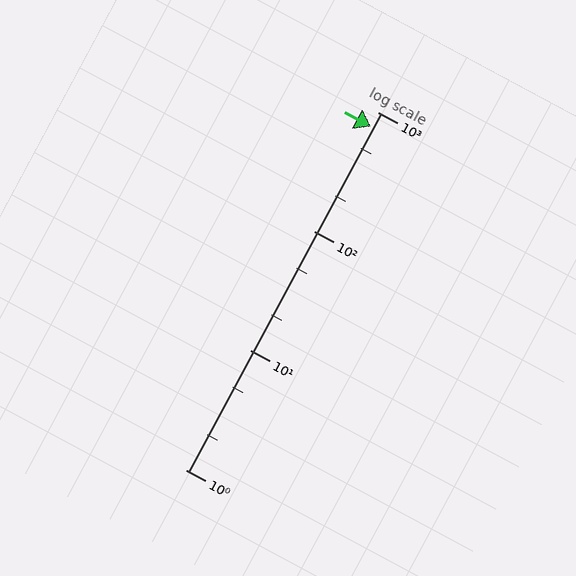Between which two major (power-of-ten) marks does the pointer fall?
The pointer is between 100 and 1000.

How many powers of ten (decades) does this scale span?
The scale spans 3 decades, from 1 to 1000.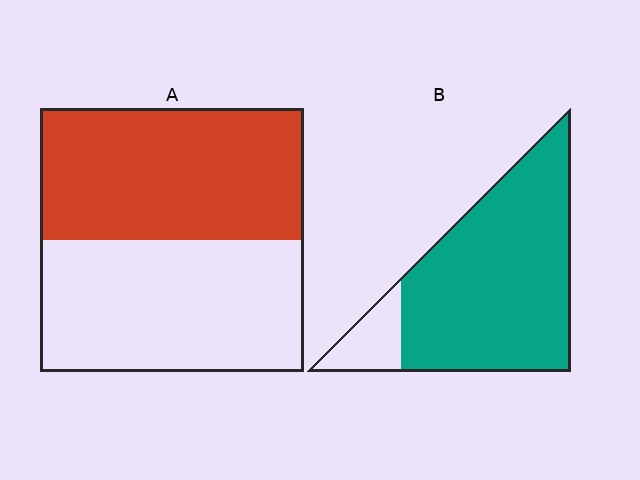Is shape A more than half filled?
Roughly half.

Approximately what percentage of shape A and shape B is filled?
A is approximately 50% and B is approximately 85%.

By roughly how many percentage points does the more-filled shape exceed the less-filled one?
By roughly 35 percentage points (B over A).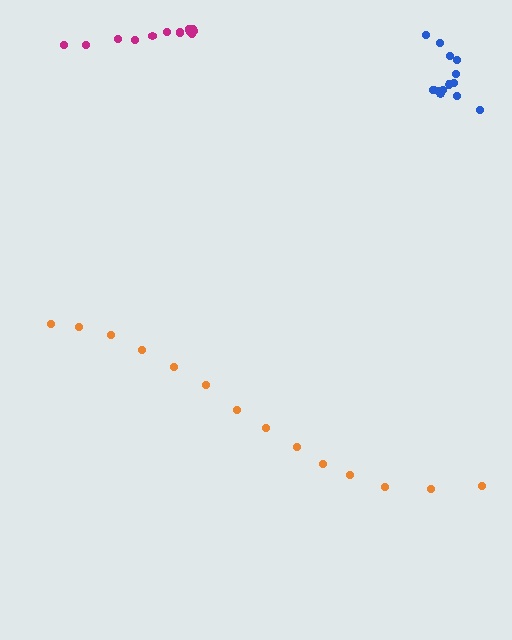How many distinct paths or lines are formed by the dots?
There are 3 distinct paths.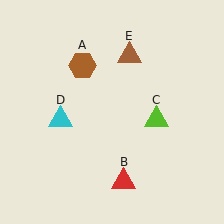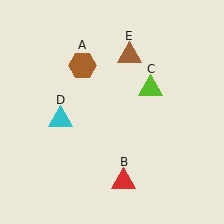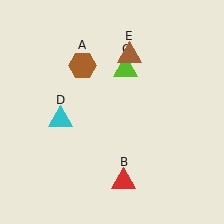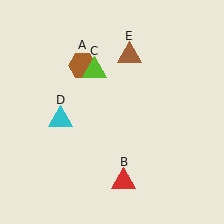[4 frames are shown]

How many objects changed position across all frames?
1 object changed position: lime triangle (object C).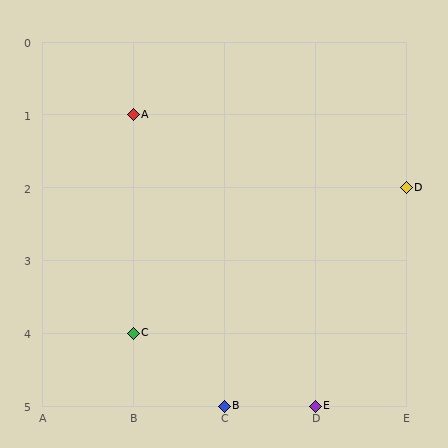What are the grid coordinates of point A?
Point A is at grid coordinates (B, 1).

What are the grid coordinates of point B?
Point B is at grid coordinates (C, 5).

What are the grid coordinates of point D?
Point D is at grid coordinates (E, 2).